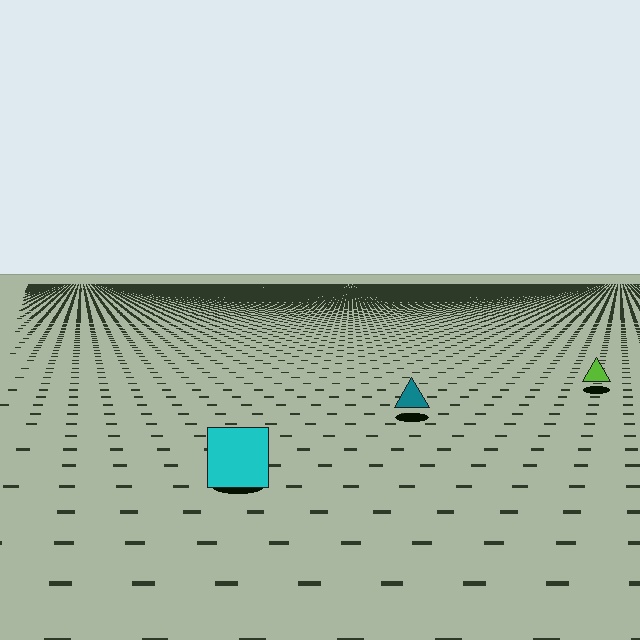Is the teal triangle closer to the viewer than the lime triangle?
Yes. The teal triangle is closer — you can tell from the texture gradient: the ground texture is coarser near it.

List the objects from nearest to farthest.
From nearest to farthest: the cyan square, the teal triangle, the lime triangle.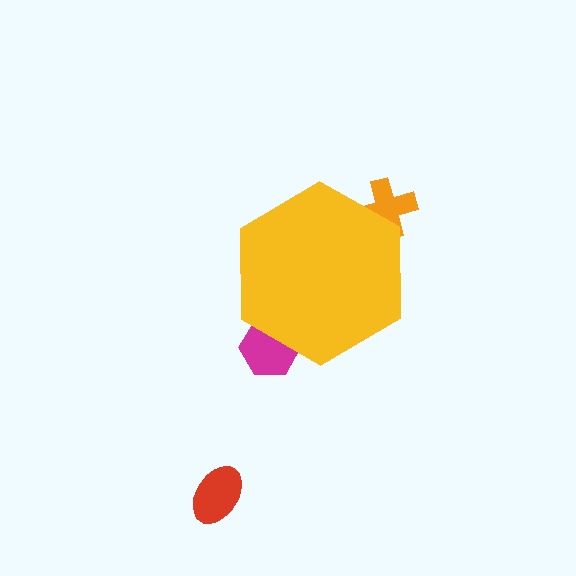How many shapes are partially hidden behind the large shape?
2 shapes are partially hidden.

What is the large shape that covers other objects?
A yellow hexagon.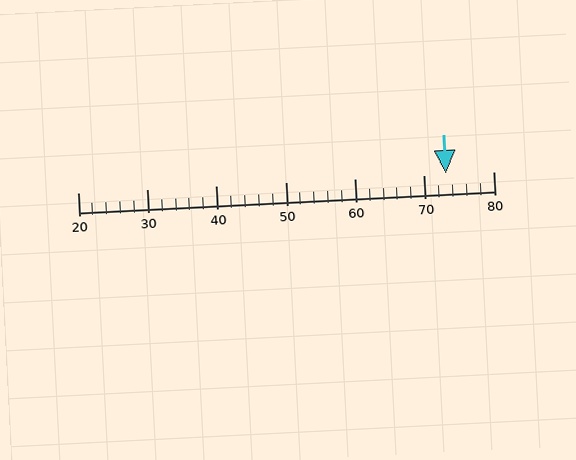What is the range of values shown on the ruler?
The ruler shows values from 20 to 80.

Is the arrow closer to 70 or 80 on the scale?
The arrow is closer to 70.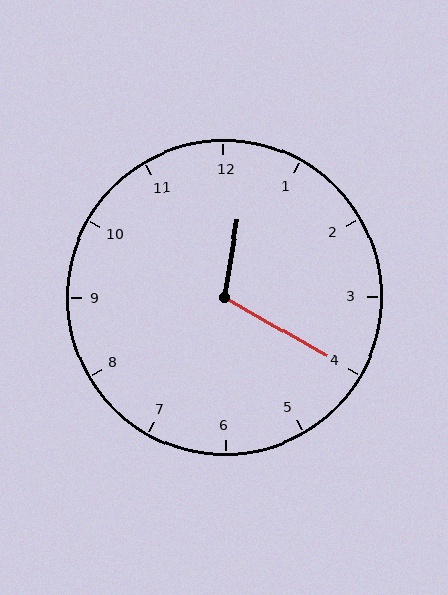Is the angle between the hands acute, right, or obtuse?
It is obtuse.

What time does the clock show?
12:20.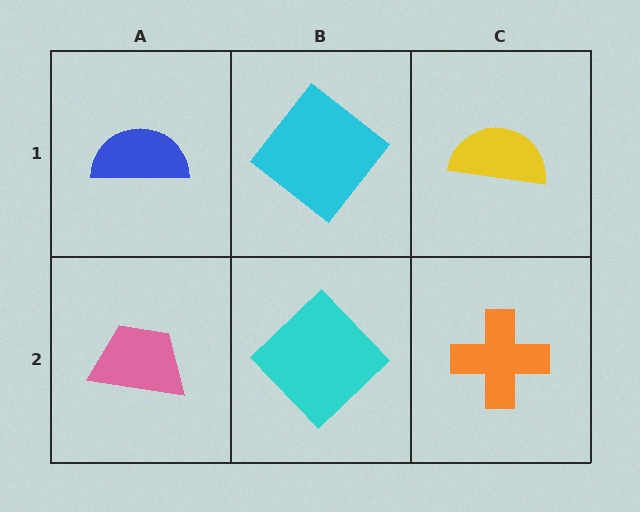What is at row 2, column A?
A pink trapezoid.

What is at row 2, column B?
A cyan diamond.